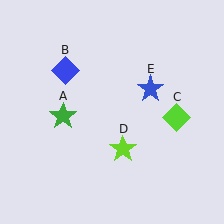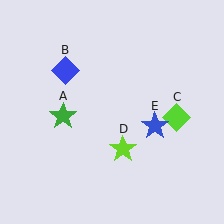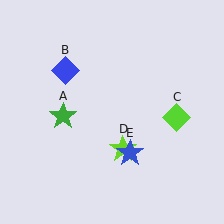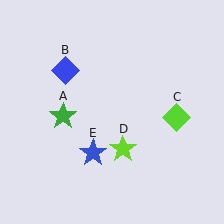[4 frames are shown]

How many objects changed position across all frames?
1 object changed position: blue star (object E).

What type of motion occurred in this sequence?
The blue star (object E) rotated clockwise around the center of the scene.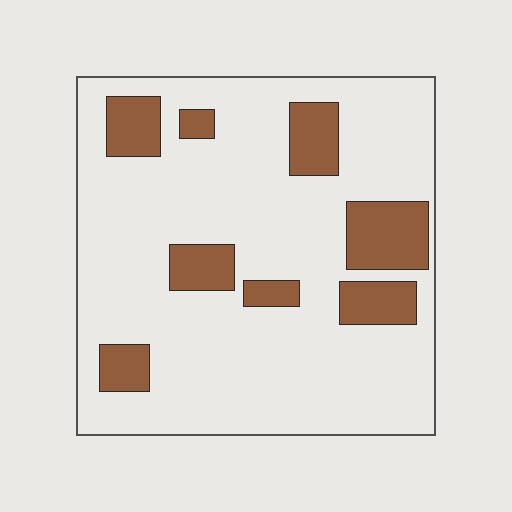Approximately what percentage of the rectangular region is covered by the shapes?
Approximately 20%.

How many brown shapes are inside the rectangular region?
8.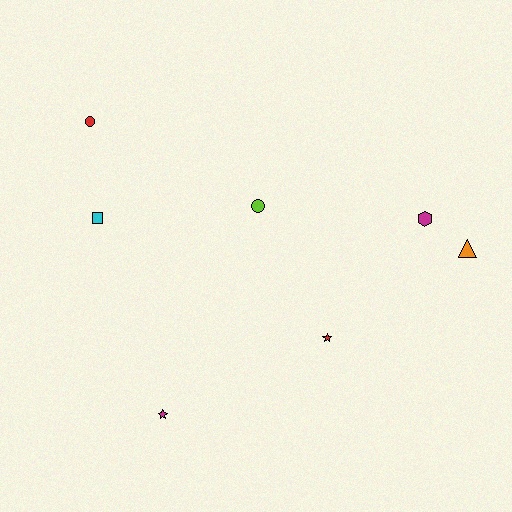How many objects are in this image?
There are 7 objects.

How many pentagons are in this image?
There are no pentagons.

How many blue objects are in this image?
There are no blue objects.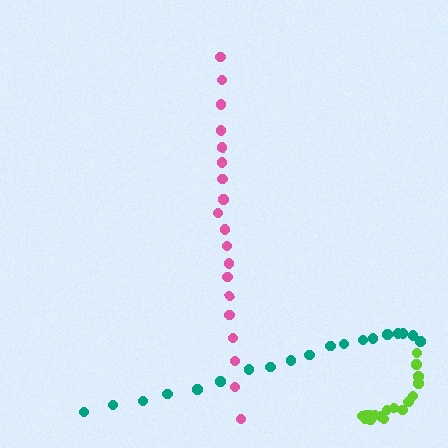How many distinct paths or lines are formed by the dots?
There are 3 distinct paths.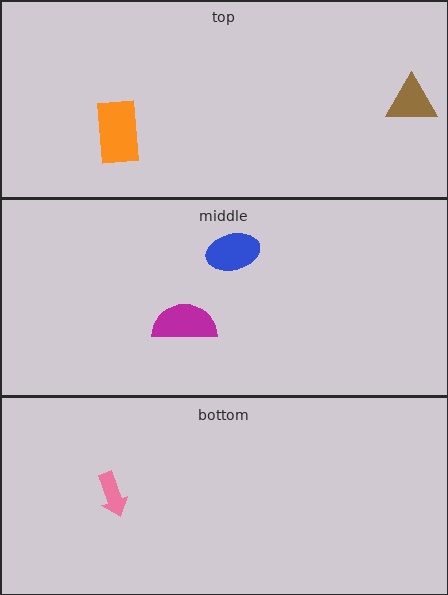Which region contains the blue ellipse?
The middle region.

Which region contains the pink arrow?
The bottom region.